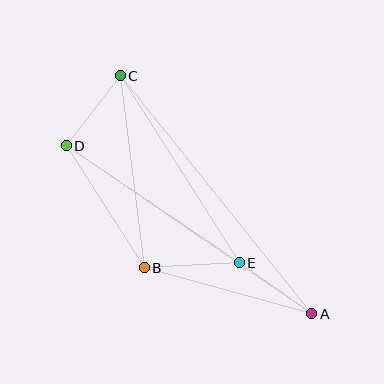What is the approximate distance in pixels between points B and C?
The distance between B and C is approximately 193 pixels.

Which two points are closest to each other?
Points C and D are closest to each other.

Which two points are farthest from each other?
Points A and C are farthest from each other.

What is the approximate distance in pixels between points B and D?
The distance between B and D is approximately 145 pixels.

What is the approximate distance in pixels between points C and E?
The distance between C and E is approximately 221 pixels.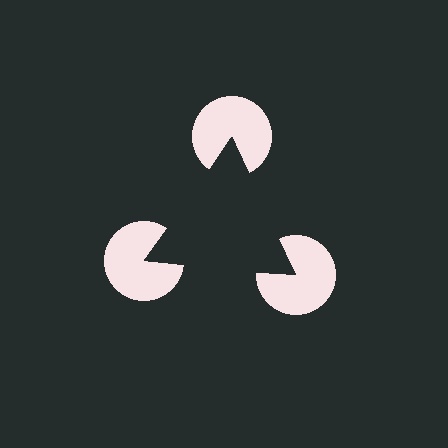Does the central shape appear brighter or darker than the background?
It typically appears slightly darker than the background, even though no actual brightness change is drawn.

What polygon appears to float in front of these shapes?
An illusory triangle — its edges are inferred from the aligned wedge cuts in the pac-man discs, not physically drawn.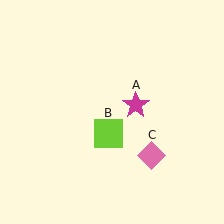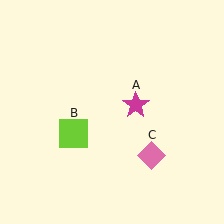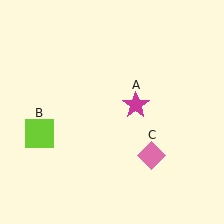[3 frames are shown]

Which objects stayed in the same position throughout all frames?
Magenta star (object A) and pink diamond (object C) remained stationary.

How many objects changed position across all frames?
1 object changed position: lime square (object B).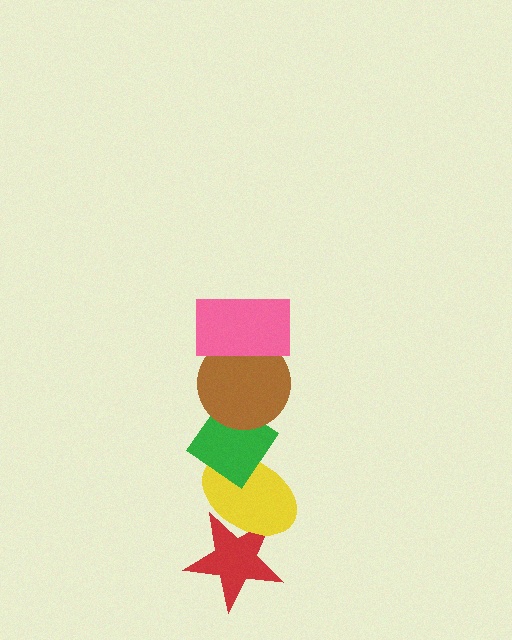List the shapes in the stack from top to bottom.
From top to bottom: the pink rectangle, the brown circle, the green diamond, the yellow ellipse, the red star.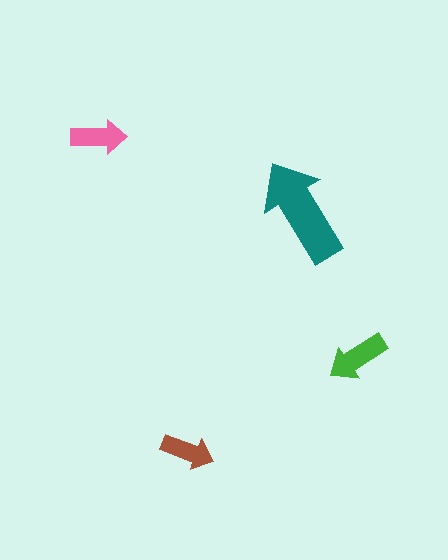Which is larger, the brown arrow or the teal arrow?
The teal one.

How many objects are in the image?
There are 4 objects in the image.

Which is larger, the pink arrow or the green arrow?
The green one.